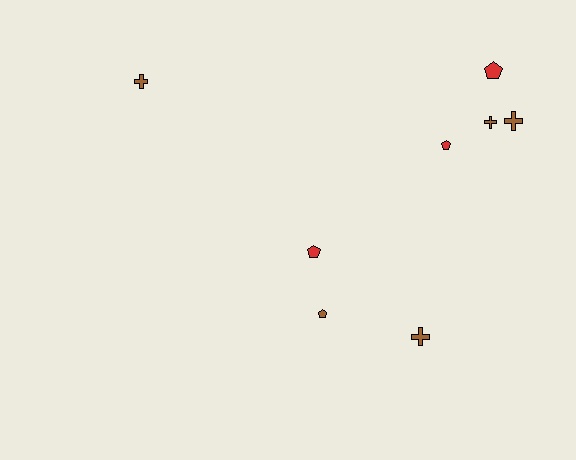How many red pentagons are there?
There are 3 red pentagons.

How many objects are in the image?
There are 8 objects.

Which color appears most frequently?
Brown, with 5 objects.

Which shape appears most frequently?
Pentagon, with 4 objects.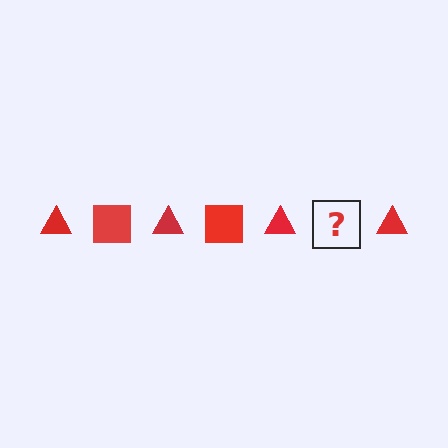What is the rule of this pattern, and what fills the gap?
The rule is that the pattern cycles through triangle, square shapes in red. The gap should be filled with a red square.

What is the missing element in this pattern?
The missing element is a red square.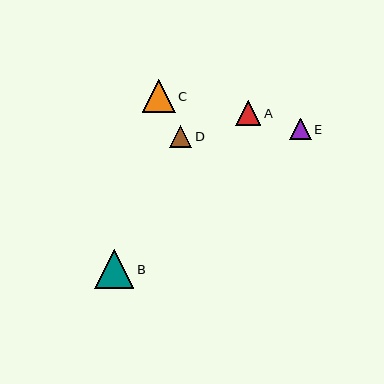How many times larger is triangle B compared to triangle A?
Triangle B is approximately 1.6 times the size of triangle A.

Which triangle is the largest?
Triangle B is the largest with a size of approximately 39 pixels.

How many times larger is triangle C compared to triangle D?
Triangle C is approximately 1.5 times the size of triangle D.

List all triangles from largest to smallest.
From largest to smallest: B, C, A, D, E.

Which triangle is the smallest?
Triangle E is the smallest with a size of approximately 21 pixels.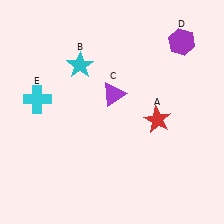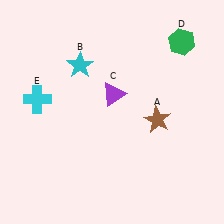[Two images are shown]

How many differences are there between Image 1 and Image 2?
There are 2 differences between the two images.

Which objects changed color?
A changed from red to brown. D changed from purple to green.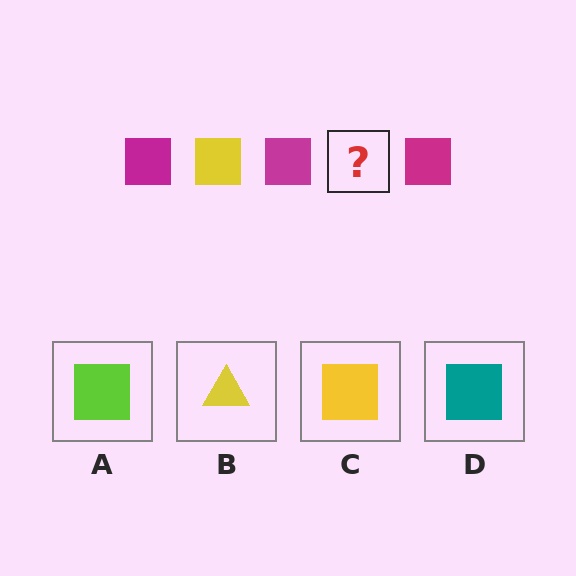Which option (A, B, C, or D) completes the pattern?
C.